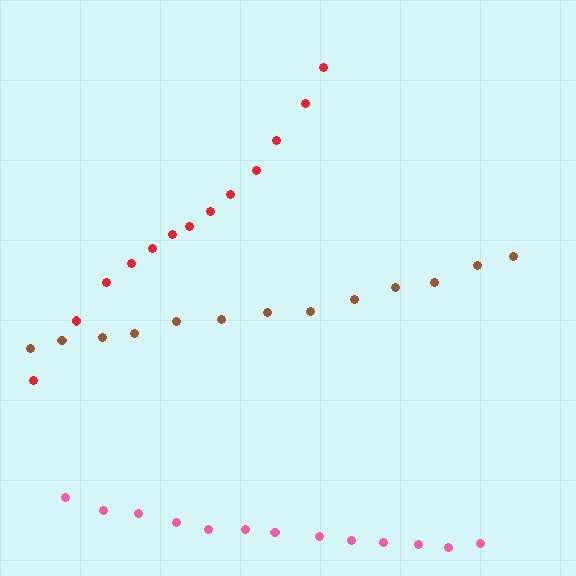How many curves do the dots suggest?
There are 3 distinct paths.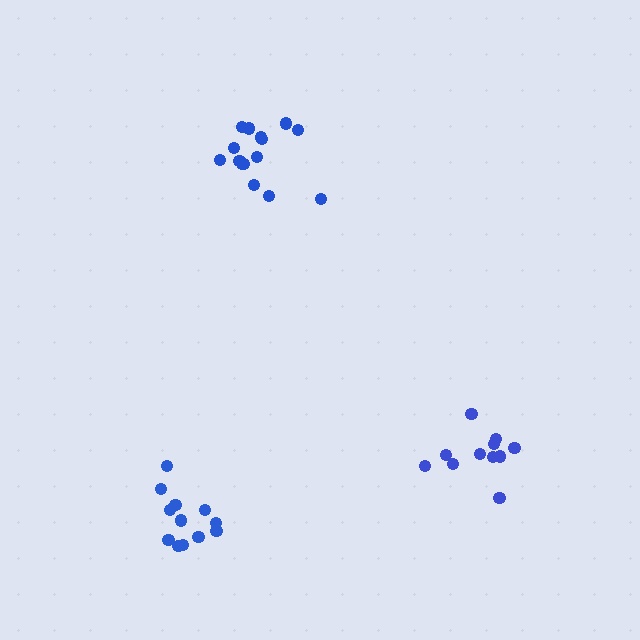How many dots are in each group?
Group 1: 11 dots, Group 2: 15 dots, Group 3: 12 dots (38 total).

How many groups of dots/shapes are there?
There are 3 groups.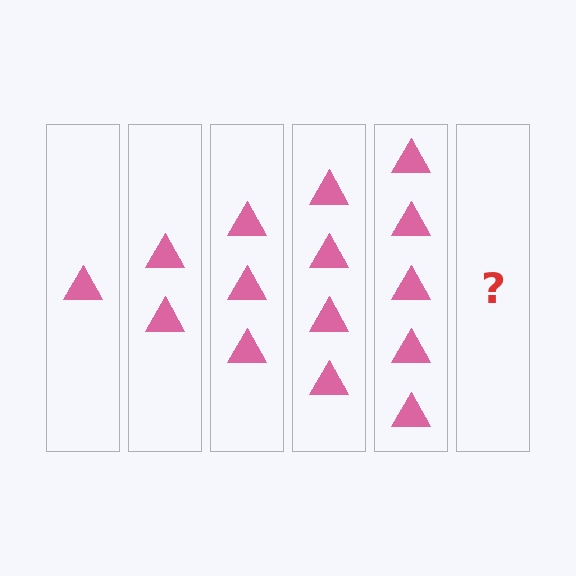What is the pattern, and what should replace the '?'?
The pattern is that each step adds one more triangle. The '?' should be 6 triangles.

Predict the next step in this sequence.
The next step is 6 triangles.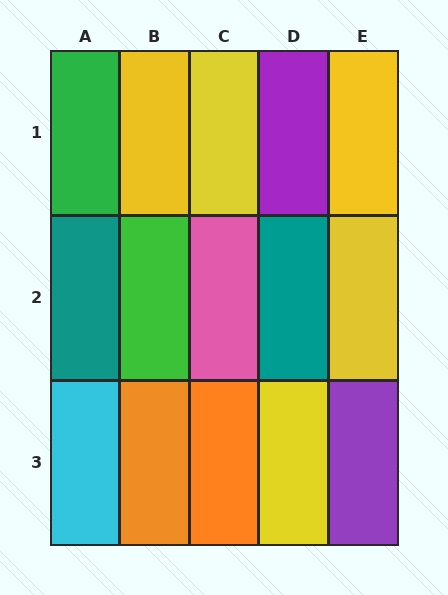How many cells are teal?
2 cells are teal.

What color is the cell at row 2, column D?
Teal.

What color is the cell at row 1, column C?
Yellow.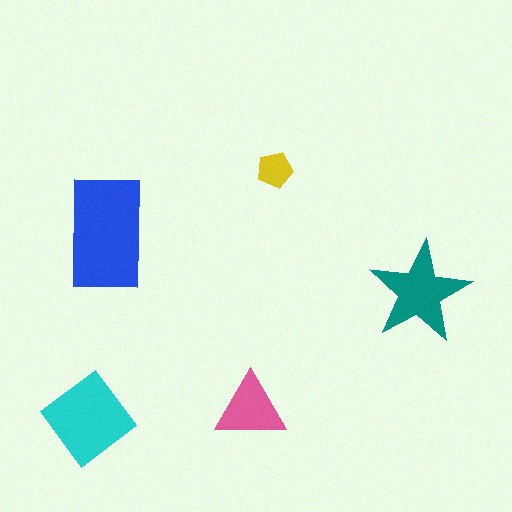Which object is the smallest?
The yellow pentagon.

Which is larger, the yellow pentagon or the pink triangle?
The pink triangle.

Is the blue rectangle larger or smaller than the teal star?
Larger.